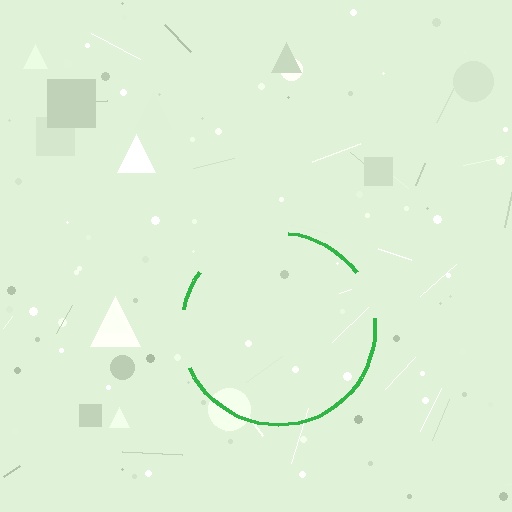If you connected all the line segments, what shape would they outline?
They would outline a circle.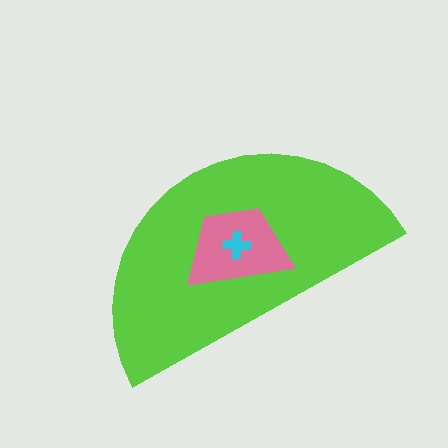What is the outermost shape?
The lime semicircle.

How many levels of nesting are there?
3.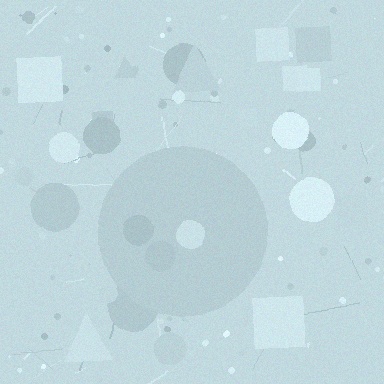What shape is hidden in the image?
A circle is hidden in the image.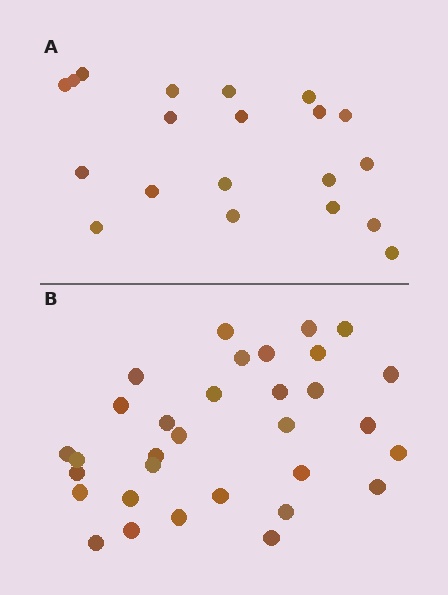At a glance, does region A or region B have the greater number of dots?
Region B (the bottom region) has more dots.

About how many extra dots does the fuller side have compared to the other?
Region B has roughly 12 or so more dots than region A.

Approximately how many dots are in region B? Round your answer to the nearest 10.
About 30 dots. (The exact count is 32, which rounds to 30.)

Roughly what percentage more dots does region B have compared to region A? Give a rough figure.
About 60% more.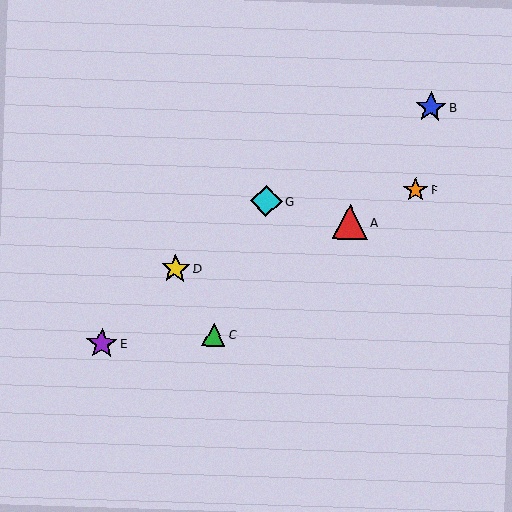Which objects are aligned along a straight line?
Objects A, E, F are aligned along a straight line.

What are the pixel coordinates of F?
Object F is at (416, 190).